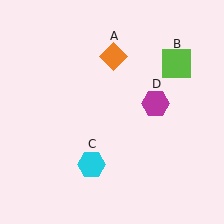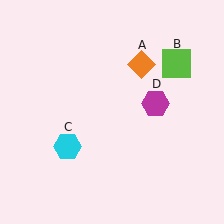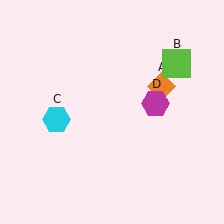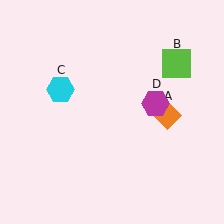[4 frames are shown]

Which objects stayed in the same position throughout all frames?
Lime square (object B) and magenta hexagon (object D) remained stationary.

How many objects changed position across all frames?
2 objects changed position: orange diamond (object A), cyan hexagon (object C).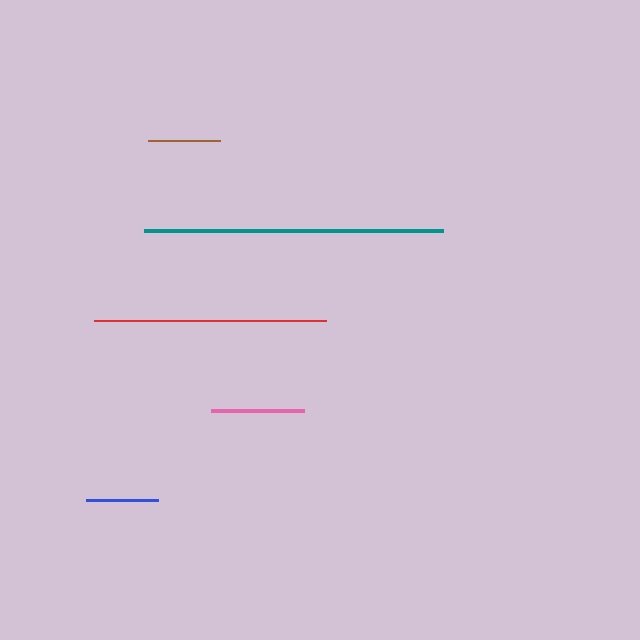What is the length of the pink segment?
The pink segment is approximately 93 pixels long.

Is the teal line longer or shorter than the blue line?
The teal line is longer than the blue line.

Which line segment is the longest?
The teal line is the longest at approximately 299 pixels.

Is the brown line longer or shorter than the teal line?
The teal line is longer than the brown line.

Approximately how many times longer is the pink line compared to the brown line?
The pink line is approximately 1.3 times the length of the brown line.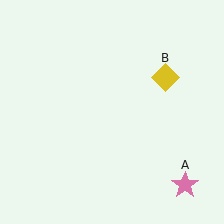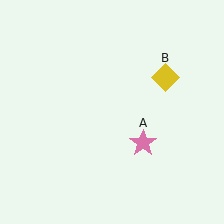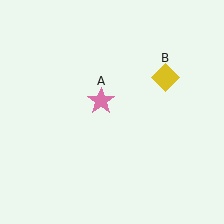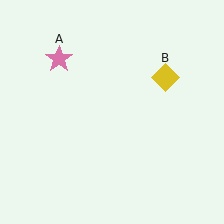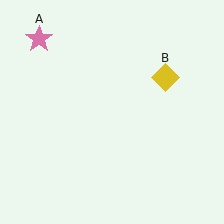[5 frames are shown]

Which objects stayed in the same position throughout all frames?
Yellow diamond (object B) remained stationary.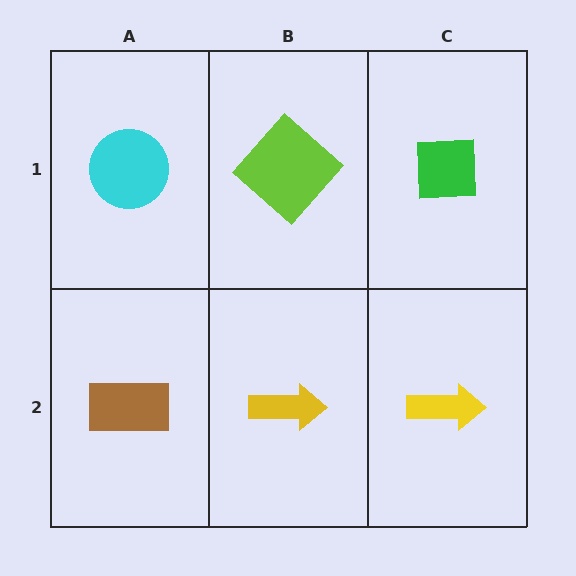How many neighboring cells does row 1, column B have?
3.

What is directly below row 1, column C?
A yellow arrow.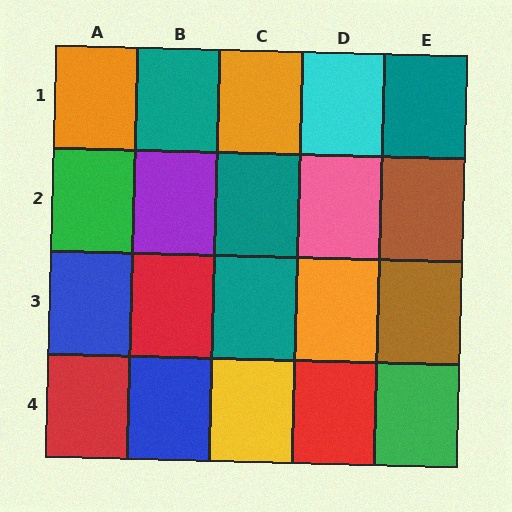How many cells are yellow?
1 cell is yellow.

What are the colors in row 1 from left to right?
Orange, teal, orange, cyan, teal.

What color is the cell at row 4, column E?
Green.